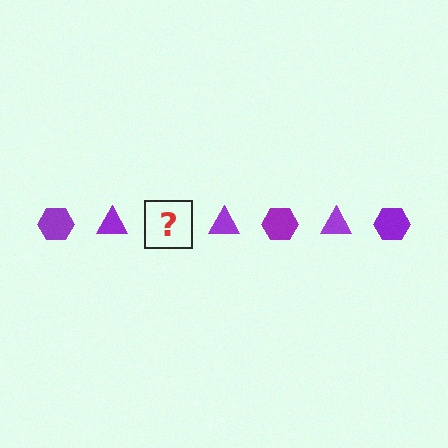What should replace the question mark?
The question mark should be replaced with a purple hexagon.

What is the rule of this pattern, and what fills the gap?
The rule is that the pattern cycles through hexagon, triangle shapes in purple. The gap should be filled with a purple hexagon.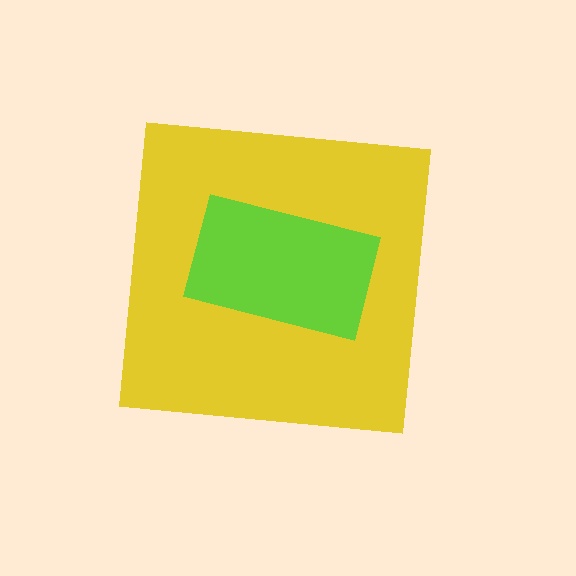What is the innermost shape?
The lime rectangle.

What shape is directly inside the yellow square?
The lime rectangle.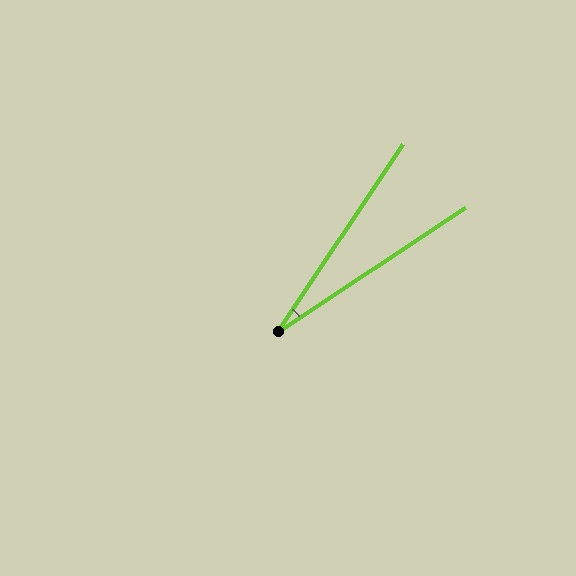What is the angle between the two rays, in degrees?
Approximately 23 degrees.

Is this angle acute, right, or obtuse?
It is acute.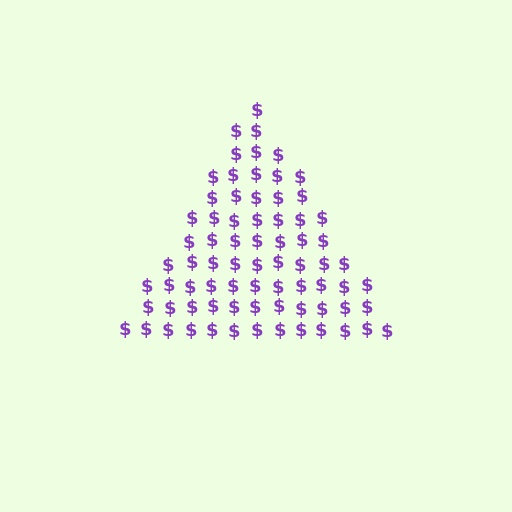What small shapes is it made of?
It is made of small dollar signs.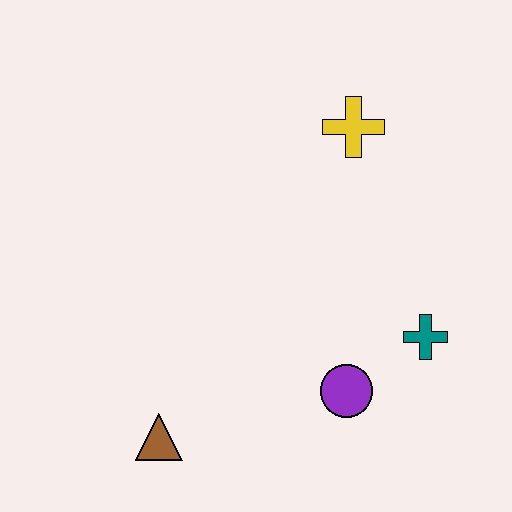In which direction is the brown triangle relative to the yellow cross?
The brown triangle is below the yellow cross.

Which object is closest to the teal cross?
The purple circle is closest to the teal cross.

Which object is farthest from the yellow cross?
The brown triangle is farthest from the yellow cross.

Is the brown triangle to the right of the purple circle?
No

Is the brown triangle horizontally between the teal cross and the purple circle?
No